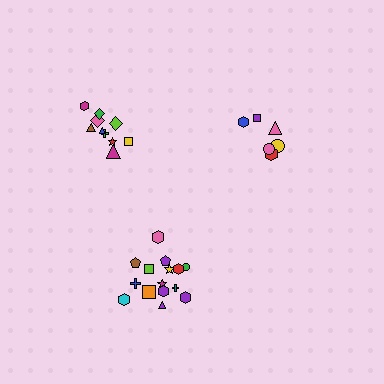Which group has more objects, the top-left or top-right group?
The top-left group.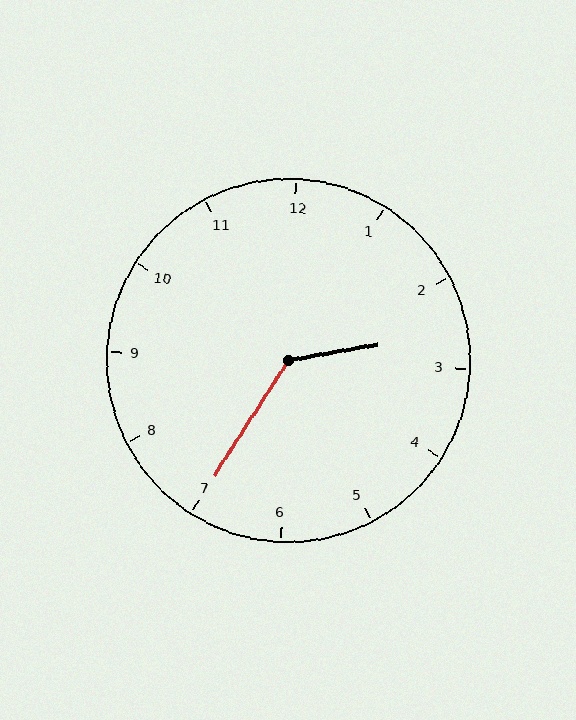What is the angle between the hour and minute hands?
Approximately 132 degrees.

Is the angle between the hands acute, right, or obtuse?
It is obtuse.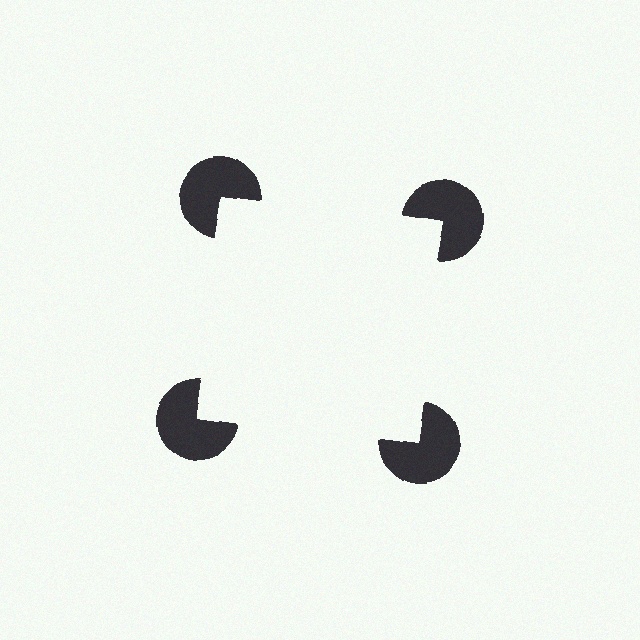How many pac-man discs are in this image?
There are 4 — one at each vertex of the illusory square.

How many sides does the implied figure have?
4 sides.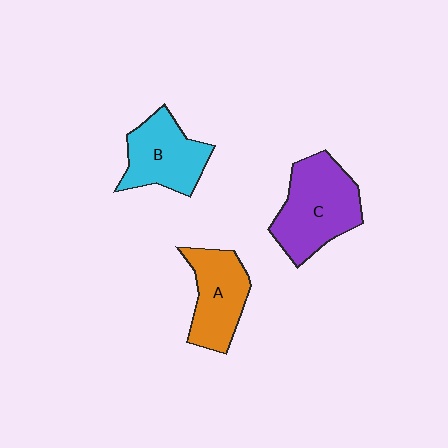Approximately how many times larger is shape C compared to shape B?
Approximately 1.3 times.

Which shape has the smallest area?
Shape A (orange).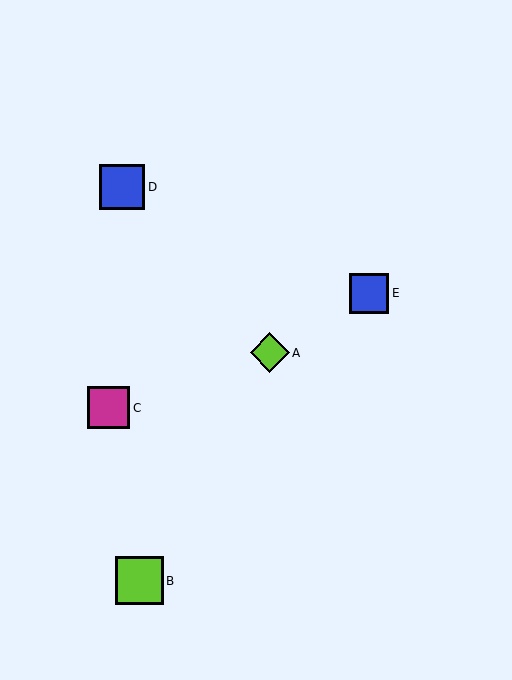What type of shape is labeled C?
Shape C is a magenta square.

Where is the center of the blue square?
The center of the blue square is at (122, 187).